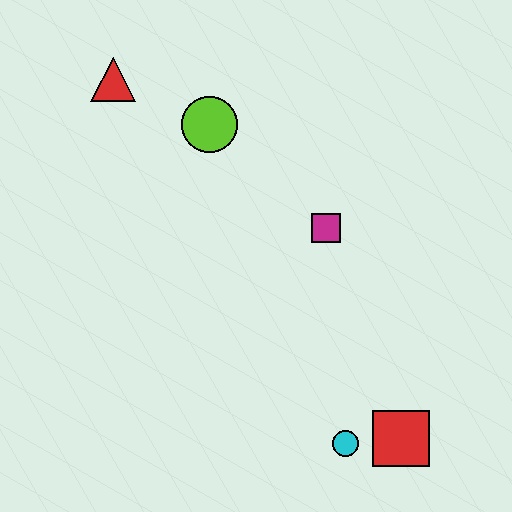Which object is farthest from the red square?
The red triangle is farthest from the red square.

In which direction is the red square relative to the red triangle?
The red square is below the red triangle.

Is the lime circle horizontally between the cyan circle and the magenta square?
No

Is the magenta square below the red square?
No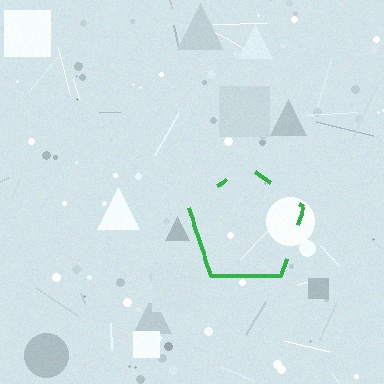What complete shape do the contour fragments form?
The contour fragments form a pentagon.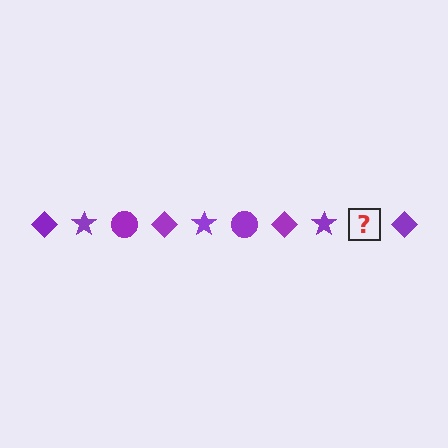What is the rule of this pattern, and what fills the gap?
The rule is that the pattern cycles through diamond, star, circle shapes in purple. The gap should be filled with a purple circle.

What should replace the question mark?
The question mark should be replaced with a purple circle.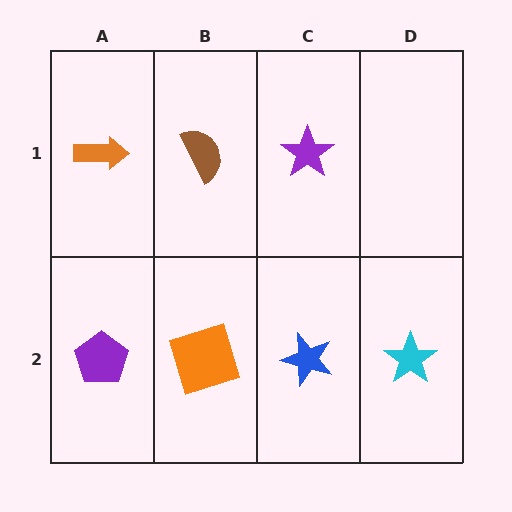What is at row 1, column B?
A brown semicircle.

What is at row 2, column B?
An orange square.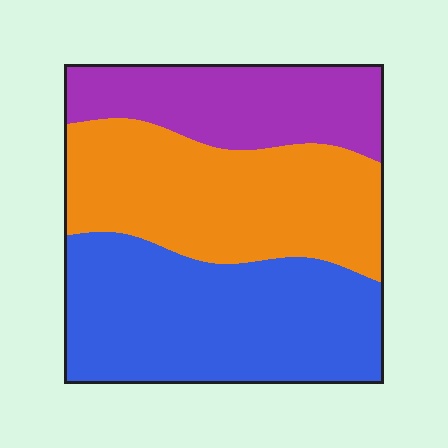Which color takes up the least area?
Purple, at roughly 25%.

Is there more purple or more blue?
Blue.